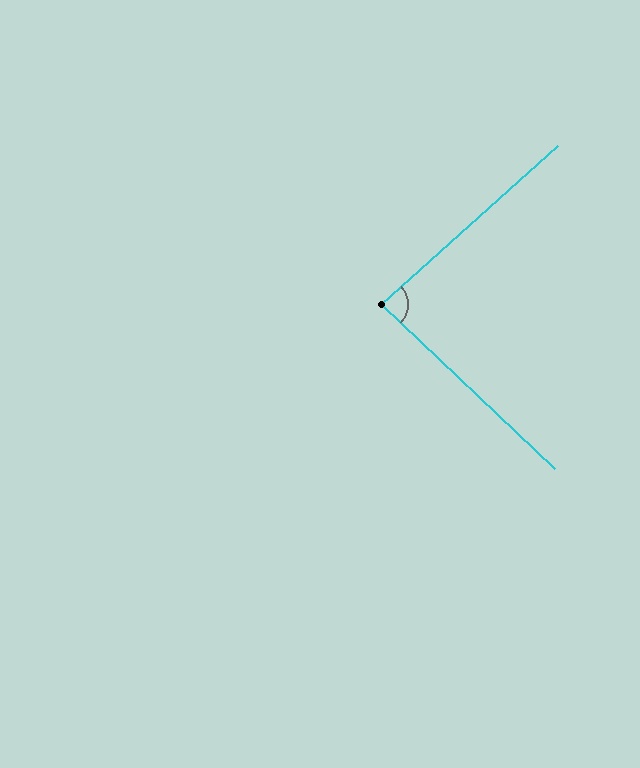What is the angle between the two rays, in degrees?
Approximately 85 degrees.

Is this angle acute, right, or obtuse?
It is approximately a right angle.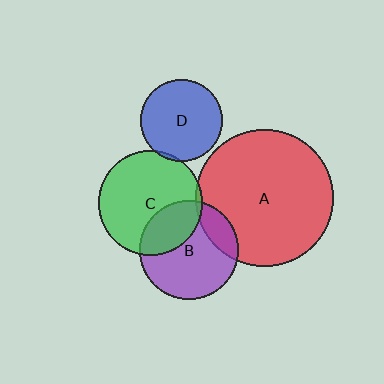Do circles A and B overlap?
Yes.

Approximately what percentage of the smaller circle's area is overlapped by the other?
Approximately 15%.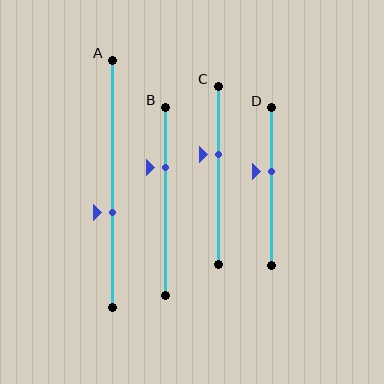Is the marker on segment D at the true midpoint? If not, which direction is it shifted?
No, the marker on segment D is shifted upward by about 10% of the segment length.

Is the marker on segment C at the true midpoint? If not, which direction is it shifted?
No, the marker on segment C is shifted upward by about 12% of the segment length.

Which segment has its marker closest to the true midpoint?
Segment D has its marker closest to the true midpoint.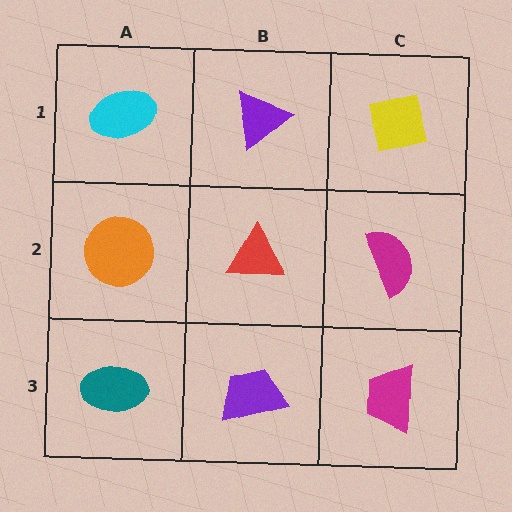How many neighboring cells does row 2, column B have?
4.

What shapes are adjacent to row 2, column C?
A yellow square (row 1, column C), a magenta trapezoid (row 3, column C), a red triangle (row 2, column B).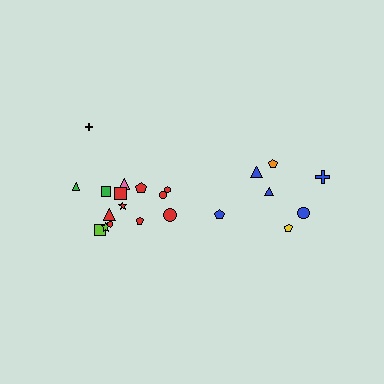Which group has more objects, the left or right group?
The left group.